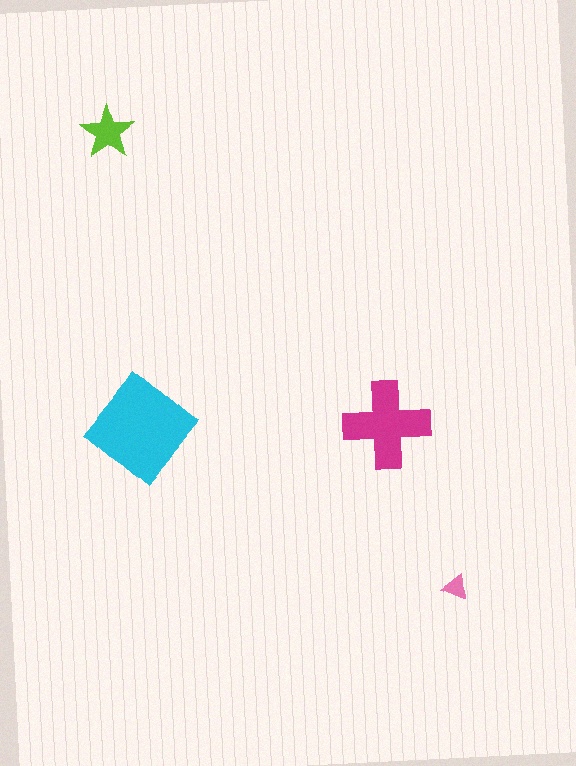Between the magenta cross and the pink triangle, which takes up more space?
The magenta cross.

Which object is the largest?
The cyan diamond.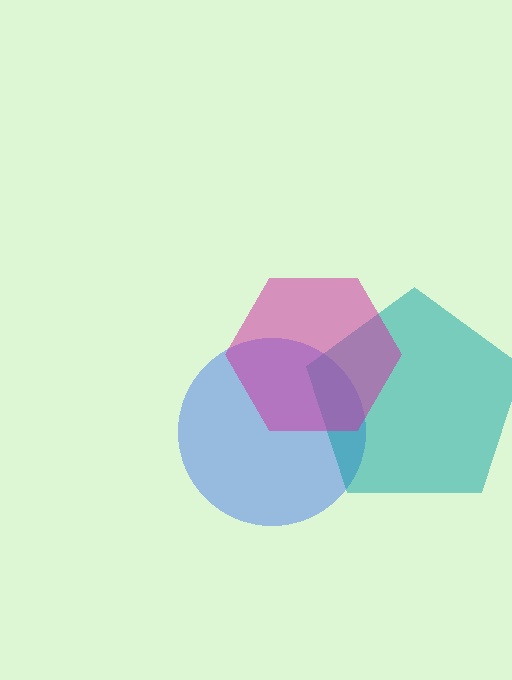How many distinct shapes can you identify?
There are 3 distinct shapes: a blue circle, a teal pentagon, a magenta hexagon.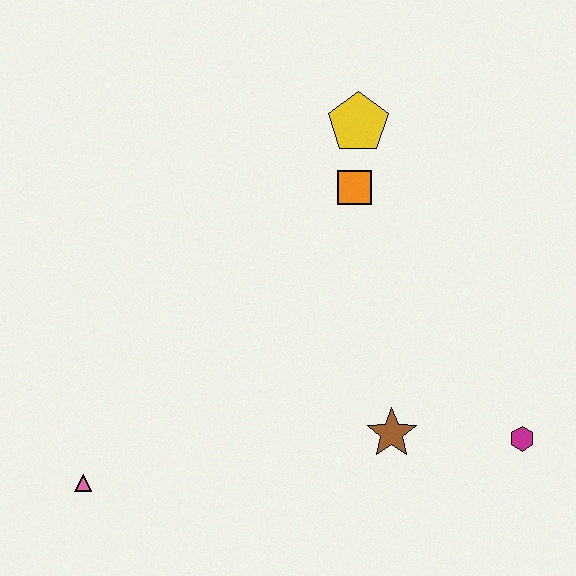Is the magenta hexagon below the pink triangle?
No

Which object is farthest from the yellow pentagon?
The pink triangle is farthest from the yellow pentagon.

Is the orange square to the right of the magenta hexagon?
No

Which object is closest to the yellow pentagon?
The orange square is closest to the yellow pentagon.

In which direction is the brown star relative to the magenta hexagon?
The brown star is to the left of the magenta hexagon.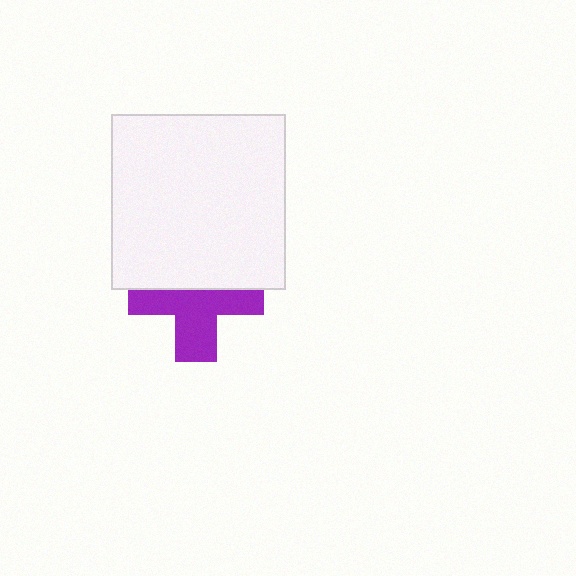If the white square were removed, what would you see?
You would see the complete purple cross.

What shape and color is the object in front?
The object in front is a white square.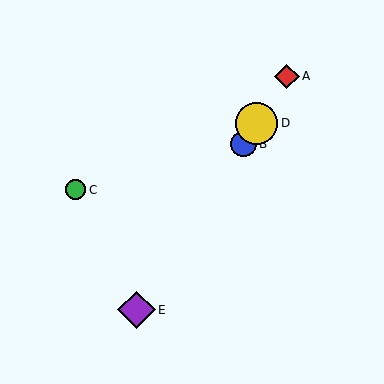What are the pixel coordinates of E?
Object E is at (136, 310).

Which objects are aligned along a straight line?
Objects A, B, D, E are aligned along a straight line.